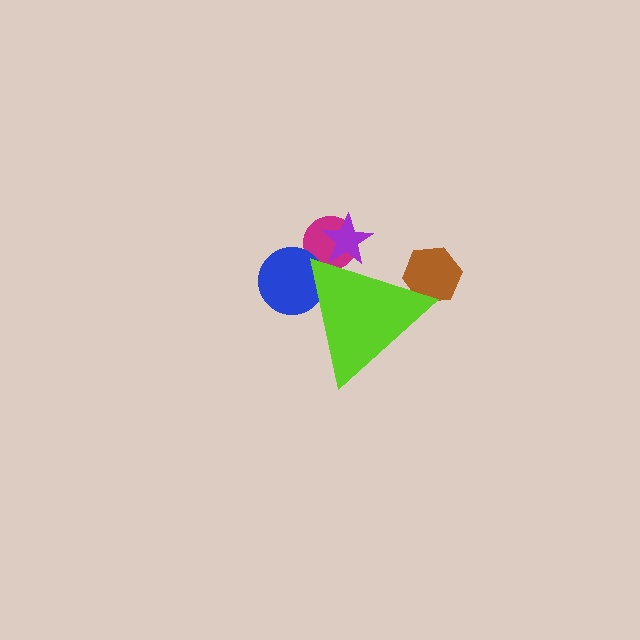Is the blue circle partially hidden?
Yes, the blue circle is partially hidden behind the lime triangle.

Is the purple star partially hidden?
Yes, the purple star is partially hidden behind the lime triangle.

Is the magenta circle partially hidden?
Yes, the magenta circle is partially hidden behind the lime triangle.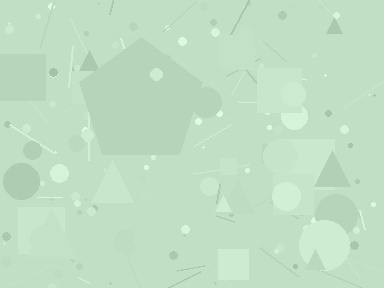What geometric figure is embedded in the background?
A pentagon is embedded in the background.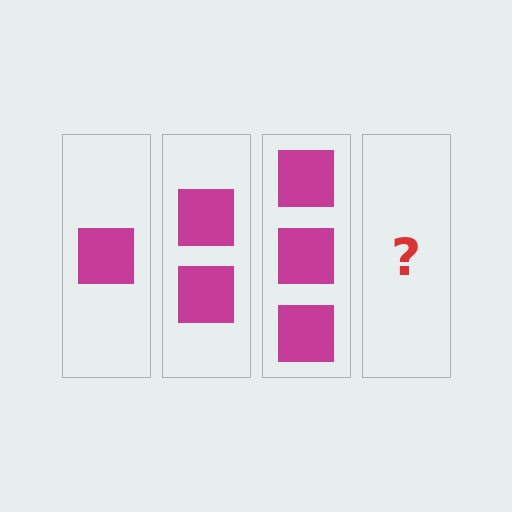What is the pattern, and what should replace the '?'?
The pattern is that each step adds one more square. The '?' should be 4 squares.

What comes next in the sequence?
The next element should be 4 squares.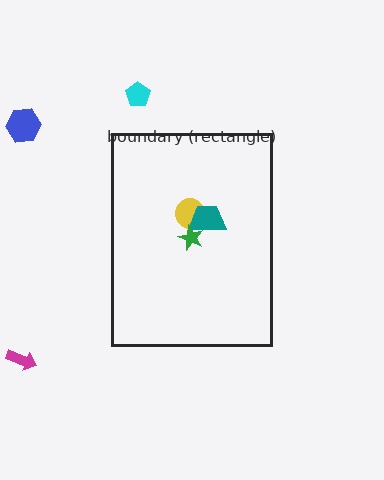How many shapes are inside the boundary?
3 inside, 3 outside.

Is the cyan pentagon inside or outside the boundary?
Outside.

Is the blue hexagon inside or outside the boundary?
Outside.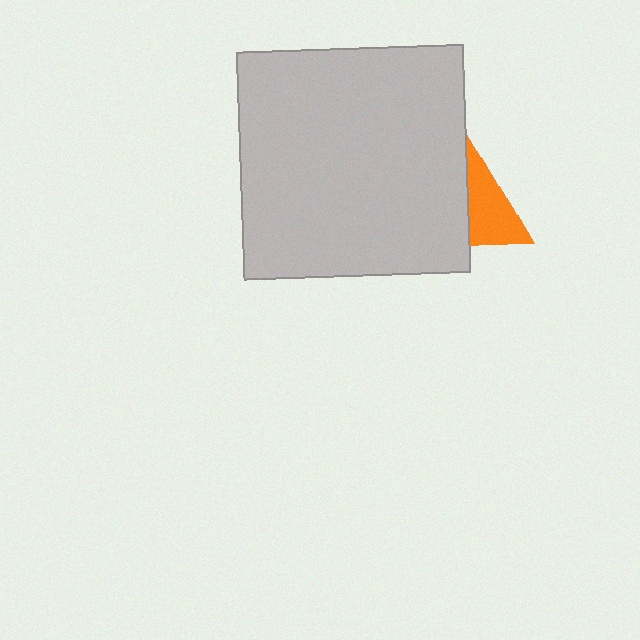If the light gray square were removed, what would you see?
You would see the complete orange triangle.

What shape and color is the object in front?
The object in front is a light gray square.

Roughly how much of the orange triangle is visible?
About half of it is visible (roughly 49%).